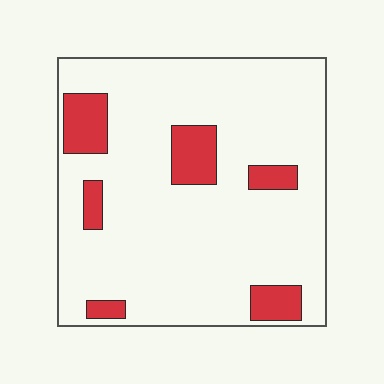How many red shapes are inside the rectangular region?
6.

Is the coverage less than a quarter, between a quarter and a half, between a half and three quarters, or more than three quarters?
Less than a quarter.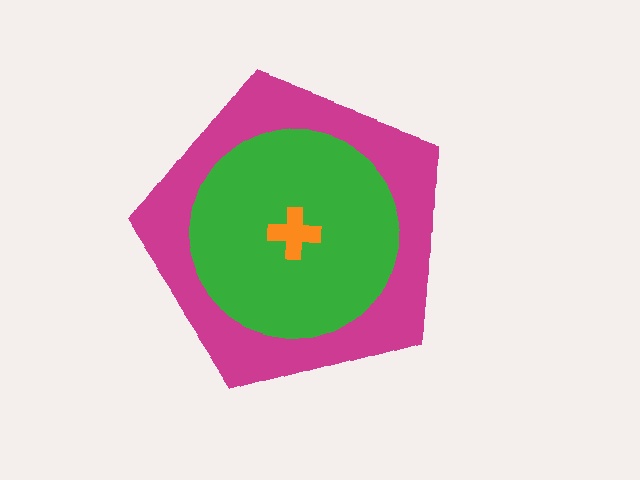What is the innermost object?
The orange cross.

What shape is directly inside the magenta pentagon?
The green circle.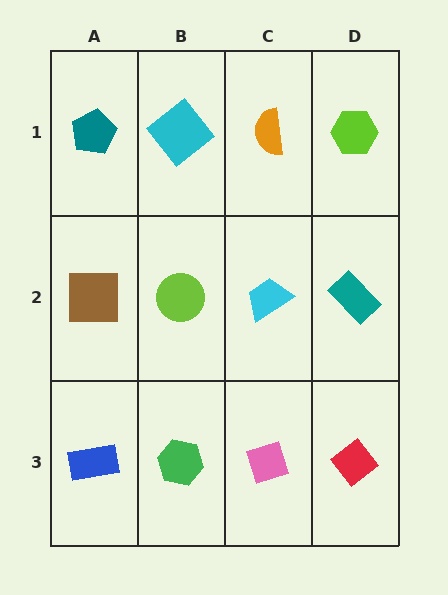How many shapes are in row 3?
4 shapes.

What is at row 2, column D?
A teal rectangle.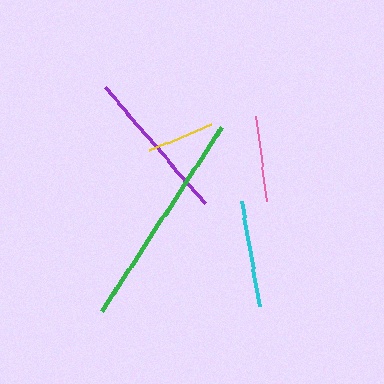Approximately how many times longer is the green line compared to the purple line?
The green line is approximately 1.4 times the length of the purple line.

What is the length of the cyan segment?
The cyan segment is approximately 107 pixels long.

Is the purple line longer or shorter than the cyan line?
The purple line is longer than the cyan line.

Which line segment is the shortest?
The yellow line is the shortest at approximately 68 pixels.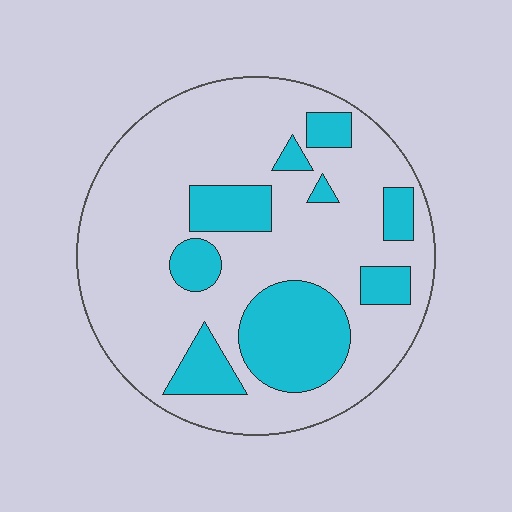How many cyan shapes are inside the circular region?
9.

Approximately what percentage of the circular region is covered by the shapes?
Approximately 25%.